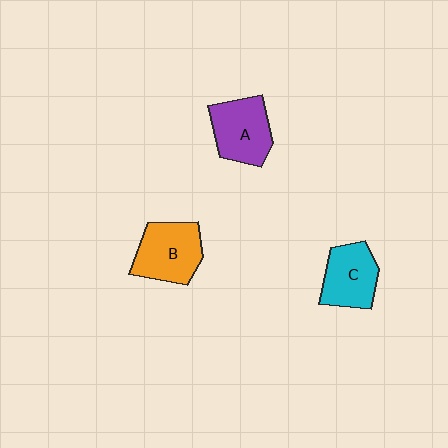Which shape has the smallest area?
Shape C (cyan).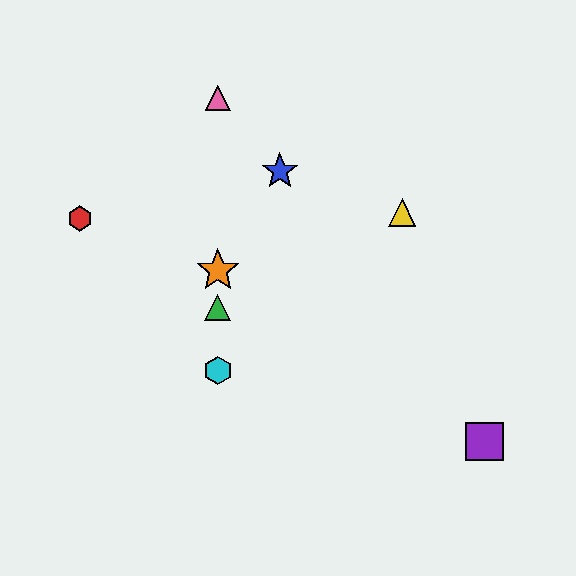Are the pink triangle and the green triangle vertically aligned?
Yes, both are at x≈218.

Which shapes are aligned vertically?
The green triangle, the orange star, the cyan hexagon, the pink triangle are aligned vertically.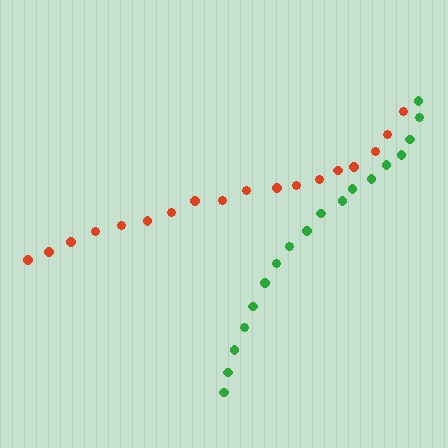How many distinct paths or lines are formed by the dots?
There are 2 distinct paths.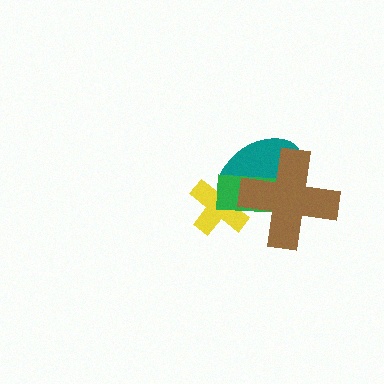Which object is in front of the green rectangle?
The brown cross is in front of the green rectangle.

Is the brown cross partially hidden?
No, no other shape covers it.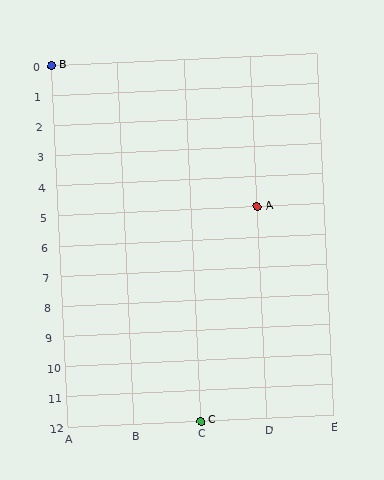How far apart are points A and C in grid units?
Points A and C are 1 column and 7 rows apart (about 7.1 grid units diagonally).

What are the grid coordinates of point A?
Point A is at grid coordinates (D, 5).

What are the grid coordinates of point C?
Point C is at grid coordinates (C, 12).